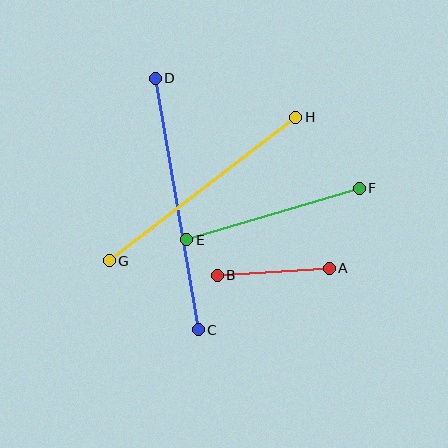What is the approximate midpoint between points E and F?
The midpoint is at approximately (273, 214) pixels.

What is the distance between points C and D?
The distance is approximately 255 pixels.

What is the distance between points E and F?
The distance is approximately 180 pixels.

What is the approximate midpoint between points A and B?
The midpoint is at approximately (273, 272) pixels.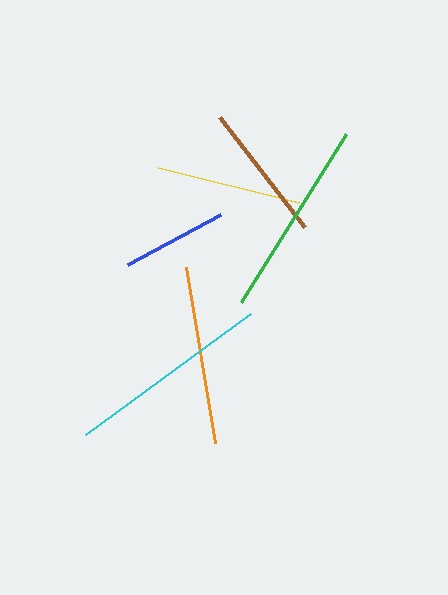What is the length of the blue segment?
The blue segment is approximately 106 pixels long.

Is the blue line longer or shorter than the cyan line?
The cyan line is longer than the blue line.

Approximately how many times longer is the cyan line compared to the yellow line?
The cyan line is approximately 1.4 times the length of the yellow line.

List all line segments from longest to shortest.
From longest to shortest: cyan, green, orange, yellow, brown, blue.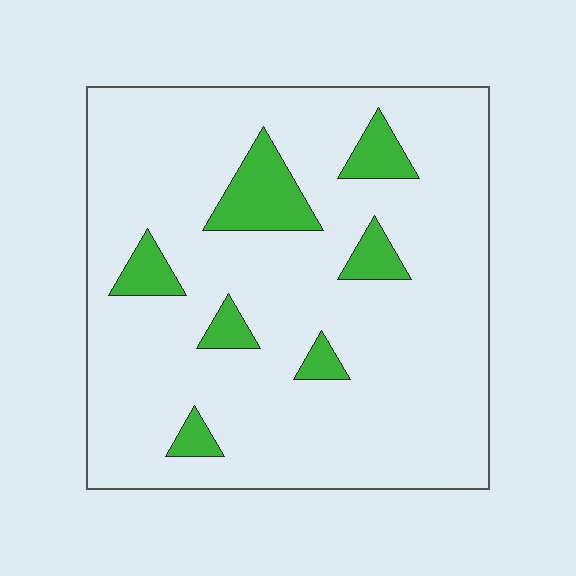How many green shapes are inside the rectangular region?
7.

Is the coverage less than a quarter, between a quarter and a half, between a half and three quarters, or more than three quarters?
Less than a quarter.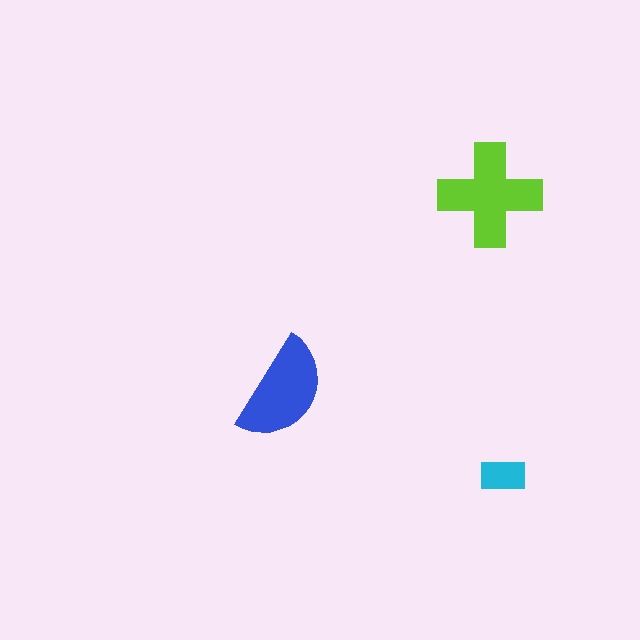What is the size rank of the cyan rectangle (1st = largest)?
3rd.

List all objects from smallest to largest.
The cyan rectangle, the blue semicircle, the lime cross.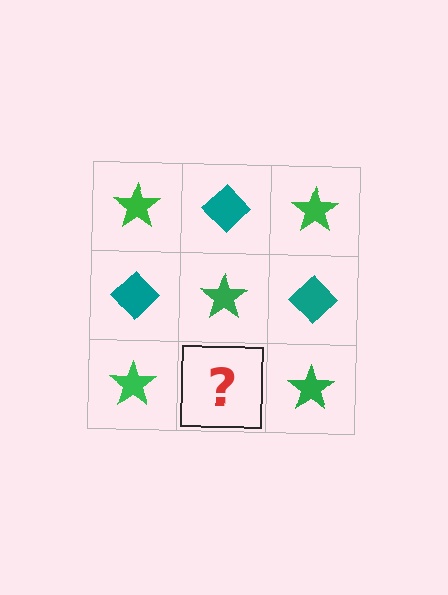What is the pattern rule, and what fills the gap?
The rule is that it alternates green star and teal diamond in a checkerboard pattern. The gap should be filled with a teal diamond.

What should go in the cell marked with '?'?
The missing cell should contain a teal diamond.